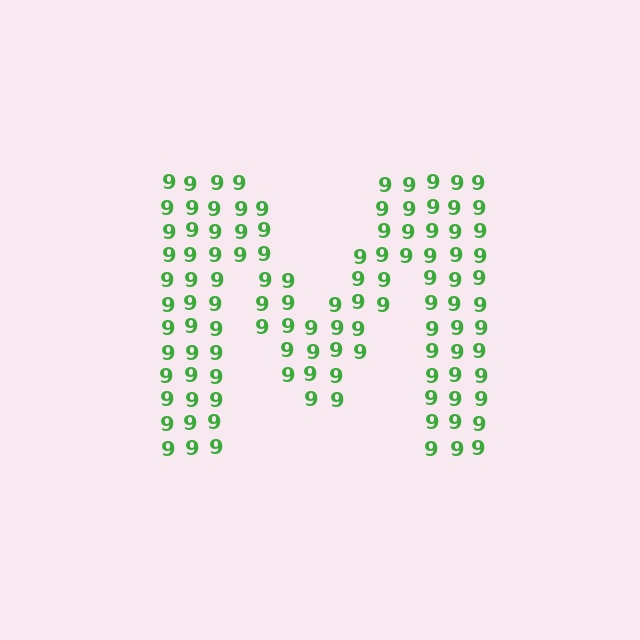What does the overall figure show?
The overall figure shows the letter M.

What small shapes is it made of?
It is made of small digit 9's.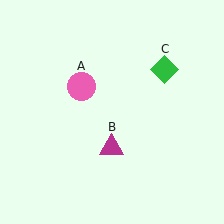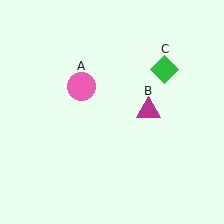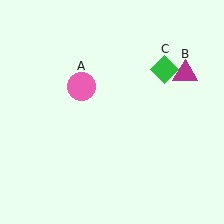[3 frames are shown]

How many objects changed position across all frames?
1 object changed position: magenta triangle (object B).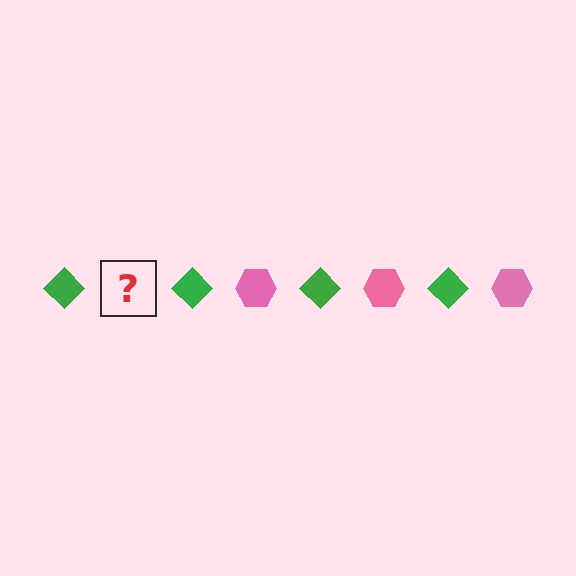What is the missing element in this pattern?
The missing element is a pink hexagon.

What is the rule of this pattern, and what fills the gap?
The rule is that the pattern alternates between green diamond and pink hexagon. The gap should be filled with a pink hexagon.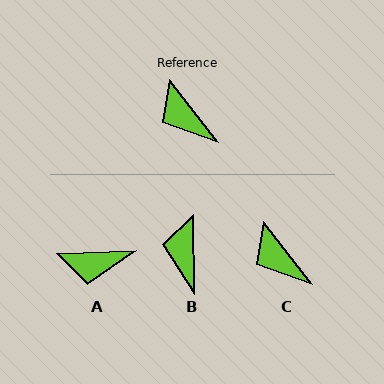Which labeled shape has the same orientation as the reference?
C.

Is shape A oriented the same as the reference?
No, it is off by about 54 degrees.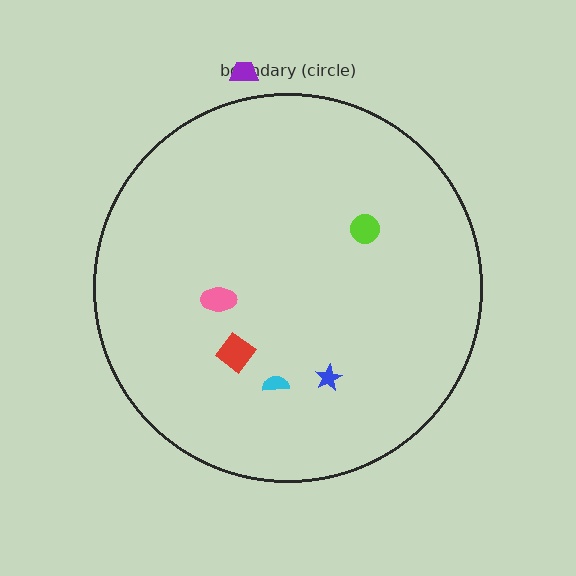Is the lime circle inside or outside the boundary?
Inside.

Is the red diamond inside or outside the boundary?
Inside.